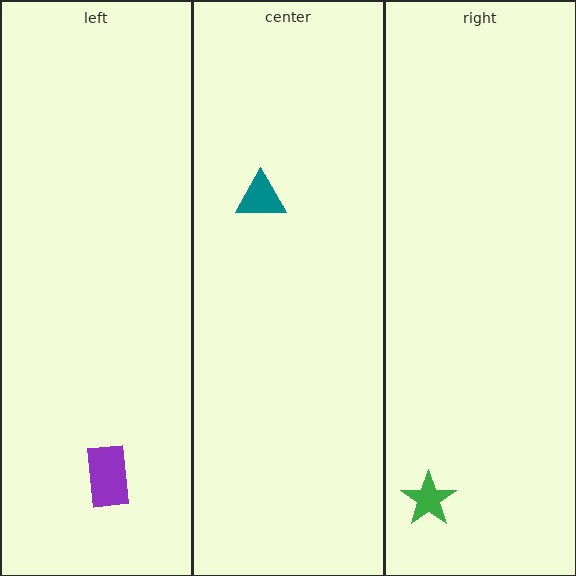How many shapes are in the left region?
1.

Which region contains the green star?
The right region.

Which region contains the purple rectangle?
The left region.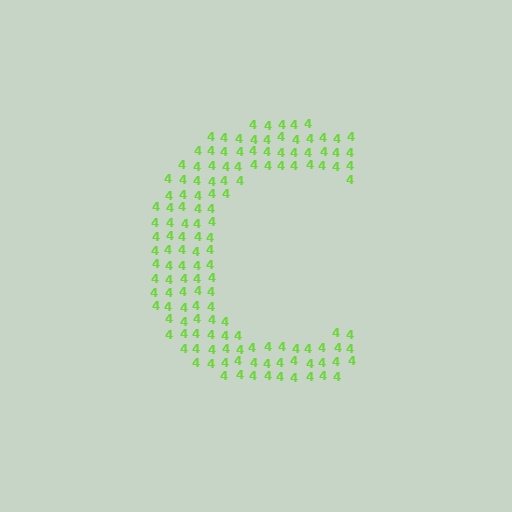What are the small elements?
The small elements are digit 4's.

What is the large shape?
The large shape is the letter C.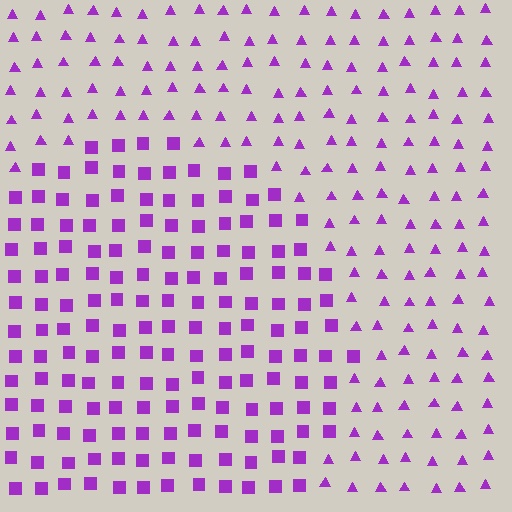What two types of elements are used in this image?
The image uses squares inside the circle region and triangles outside it.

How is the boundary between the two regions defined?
The boundary is defined by a change in element shape: squares inside vs. triangles outside. All elements share the same color and spacing.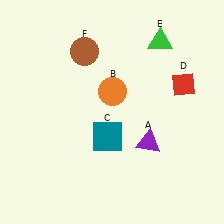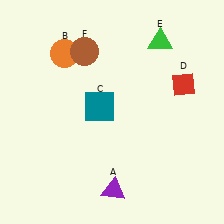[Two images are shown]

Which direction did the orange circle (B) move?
The orange circle (B) moved left.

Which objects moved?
The objects that moved are: the purple triangle (A), the orange circle (B), the teal square (C).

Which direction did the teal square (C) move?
The teal square (C) moved up.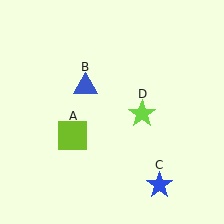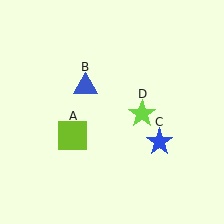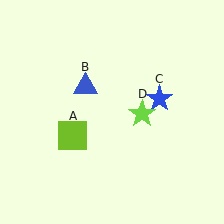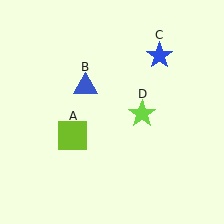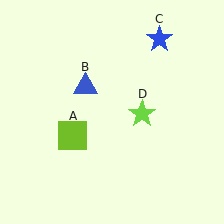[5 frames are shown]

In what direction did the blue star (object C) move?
The blue star (object C) moved up.